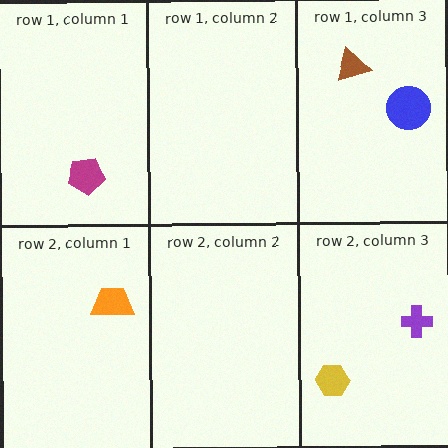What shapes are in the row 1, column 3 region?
The brown triangle, the blue circle.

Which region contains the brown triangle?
The row 1, column 3 region.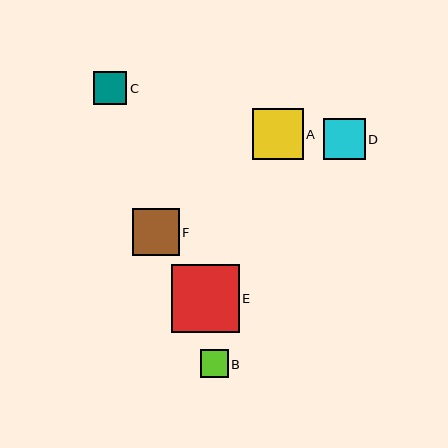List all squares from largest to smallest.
From largest to smallest: E, A, F, D, C, B.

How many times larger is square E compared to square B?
Square E is approximately 2.4 times the size of square B.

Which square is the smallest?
Square B is the smallest with a size of approximately 28 pixels.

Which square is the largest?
Square E is the largest with a size of approximately 68 pixels.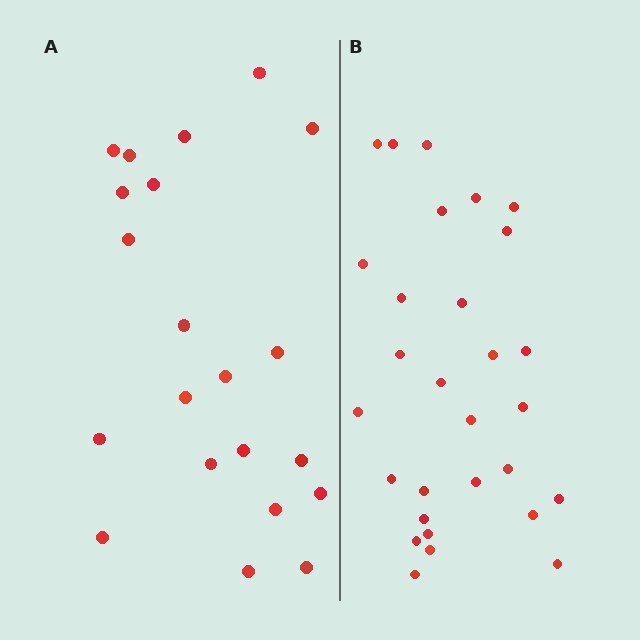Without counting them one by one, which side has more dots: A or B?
Region B (the right region) has more dots.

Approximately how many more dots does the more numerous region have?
Region B has roughly 8 or so more dots than region A.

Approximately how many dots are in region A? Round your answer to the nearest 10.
About 20 dots. (The exact count is 21, which rounds to 20.)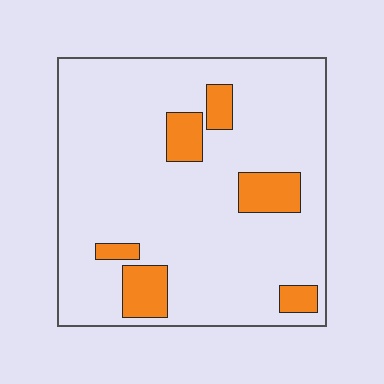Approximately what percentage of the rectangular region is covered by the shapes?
Approximately 15%.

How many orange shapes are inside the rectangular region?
6.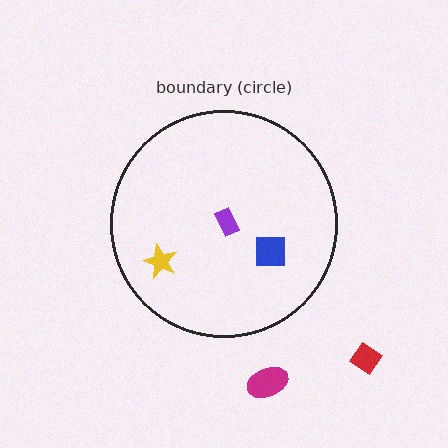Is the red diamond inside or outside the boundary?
Outside.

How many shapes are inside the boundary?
3 inside, 2 outside.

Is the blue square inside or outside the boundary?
Inside.